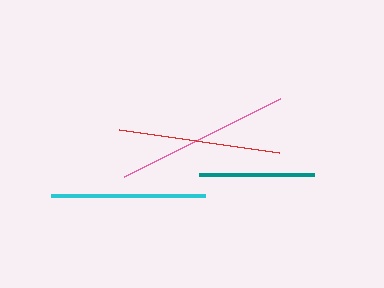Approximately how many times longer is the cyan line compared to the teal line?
The cyan line is approximately 1.3 times the length of the teal line.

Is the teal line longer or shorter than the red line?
The red line is longer than the teal line.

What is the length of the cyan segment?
The cyan segment is approximately 154 pixels long.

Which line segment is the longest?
The pink line is the longest at approximately 174 pixels.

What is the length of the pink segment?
The pink segment is approximately 174 pixels long.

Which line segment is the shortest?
The teal line is the shortest at approximately 115 pixels.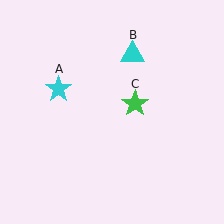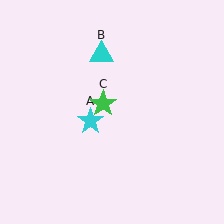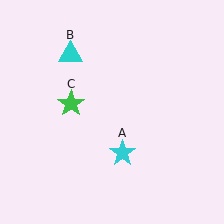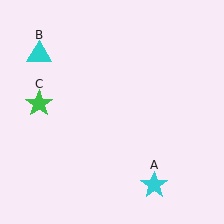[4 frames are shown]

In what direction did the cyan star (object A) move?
The cyan star (object A) moved down and to the right.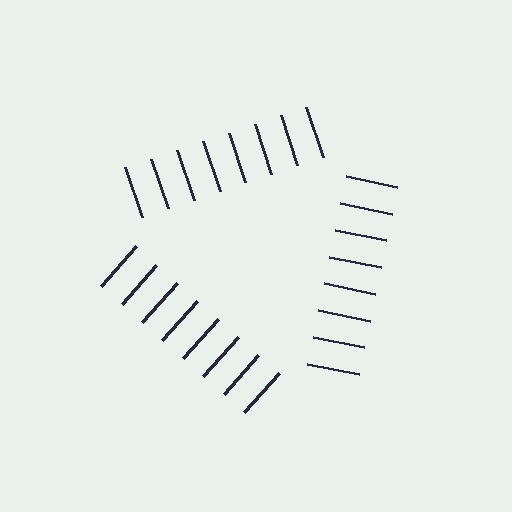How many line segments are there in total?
24 — 8 along each of the 3 edges.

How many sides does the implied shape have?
3 sides — the line-ends trace a triangle.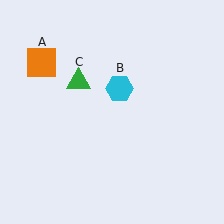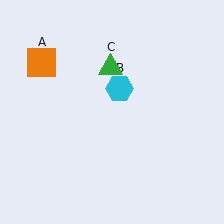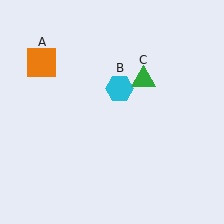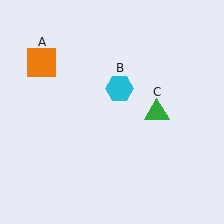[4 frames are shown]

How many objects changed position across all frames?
1 object changed position: green triangle (object C).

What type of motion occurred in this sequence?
The green triangle (object C) rotated clockwise around the center of the scene.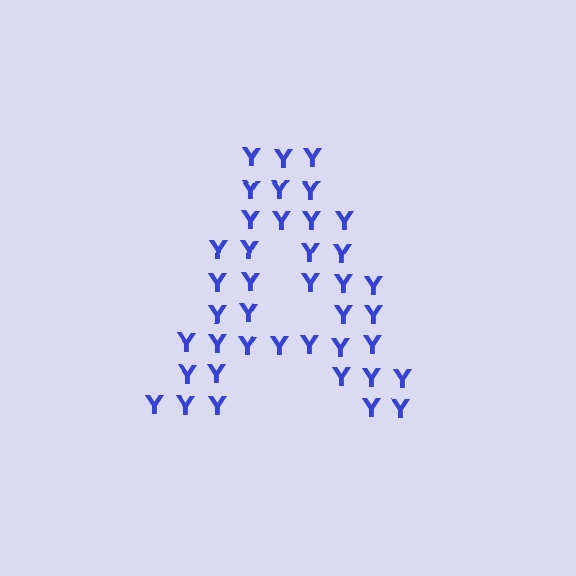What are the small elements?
The small elements are letter Y's.